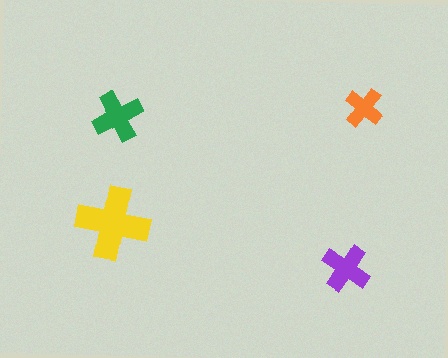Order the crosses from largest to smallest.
the yellow one, the green one, the purple one, the orange one.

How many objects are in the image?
There are 4 objects in the image.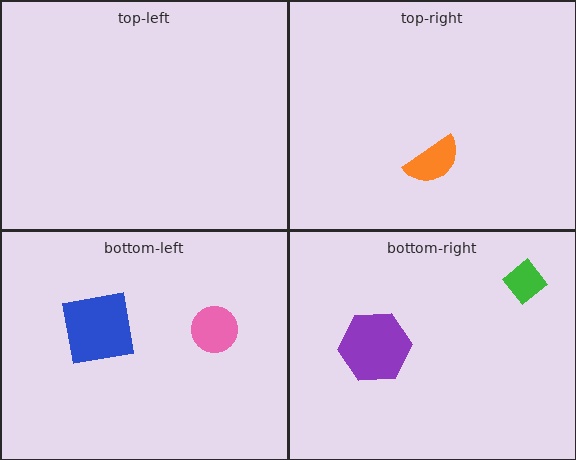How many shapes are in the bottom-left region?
2.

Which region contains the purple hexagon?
The bottom-right region.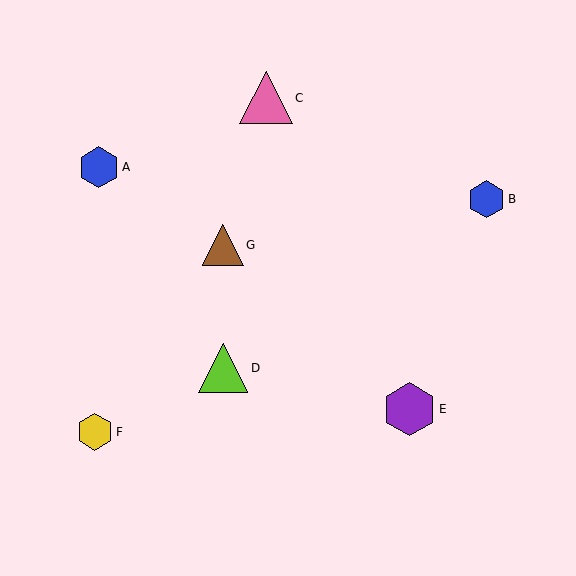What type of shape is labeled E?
Shape E is a purple hexagon.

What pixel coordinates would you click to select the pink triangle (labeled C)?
Click at (266, 98) to select the pink triangle C.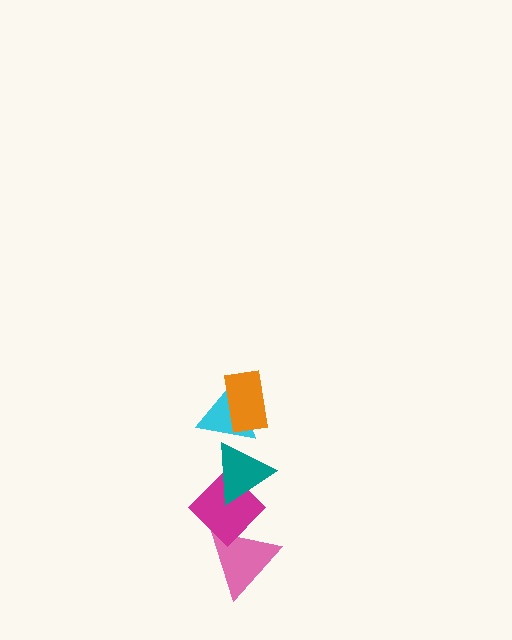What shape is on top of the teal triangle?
The cyan triangle is on top of the teal triangle.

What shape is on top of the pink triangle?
The magenta diamond is on top of the pink triangle.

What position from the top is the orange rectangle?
The orange rectangle is 1st from the top.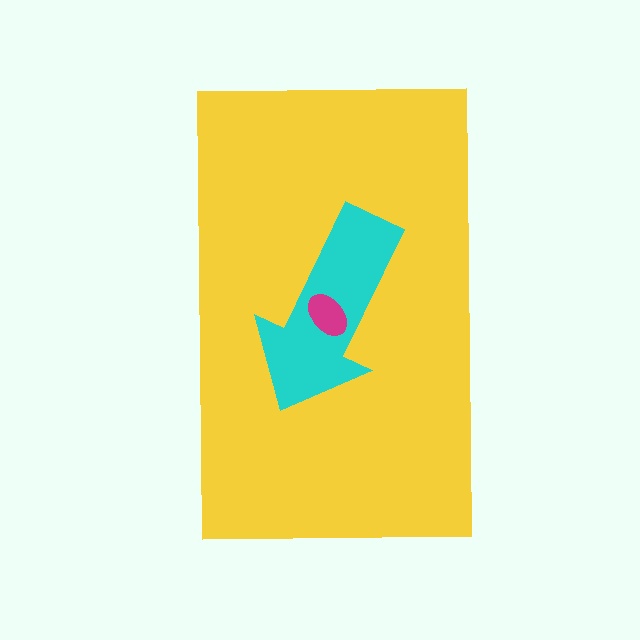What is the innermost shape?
The magenta ellipse.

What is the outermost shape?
The yellow rectangle.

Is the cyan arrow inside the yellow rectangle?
Yes.